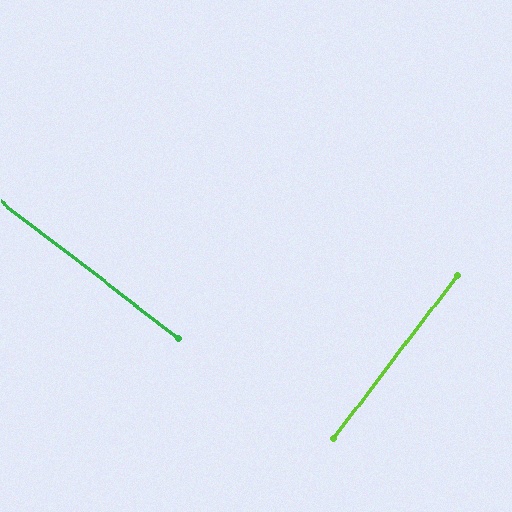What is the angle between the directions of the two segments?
Approximately 90 degrees.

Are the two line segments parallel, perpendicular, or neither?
Perpendicular — they meet at approximately 90°.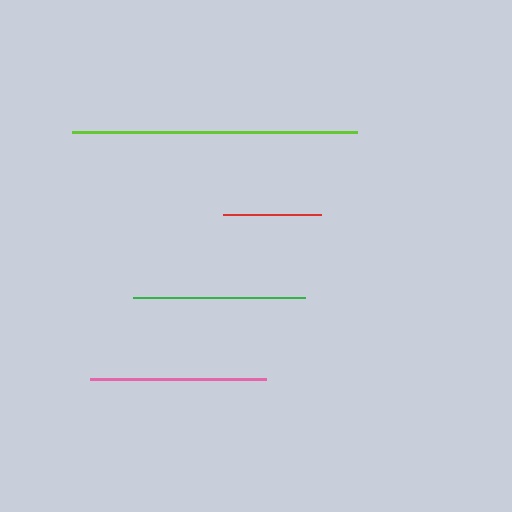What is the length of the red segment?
The red segment is approximately 98 pixels long.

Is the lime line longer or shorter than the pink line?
The lime line is longer than the pink line.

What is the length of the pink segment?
The pink segment is approximately 176 pixels long.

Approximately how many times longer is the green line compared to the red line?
The green line is approximately 1.7 times the length of the red line.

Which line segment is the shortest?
The red line is the shortest at approximately 98 pixels.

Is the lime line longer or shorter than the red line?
The lime line is longer than the red line.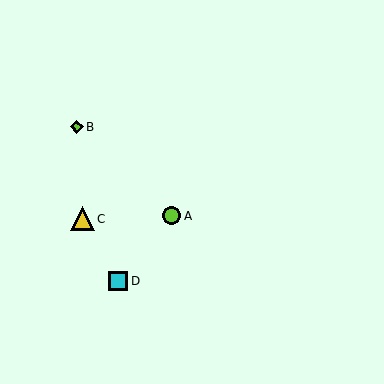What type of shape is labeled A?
Shape A is a lime circle.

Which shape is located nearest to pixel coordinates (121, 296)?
The cyan square (labeled D) at (118, 281) is nearest to that location.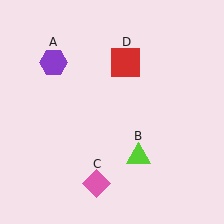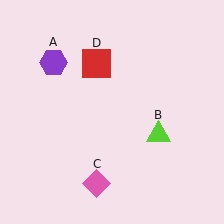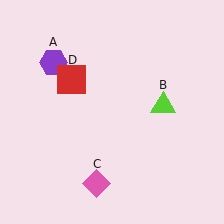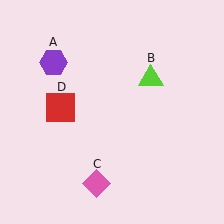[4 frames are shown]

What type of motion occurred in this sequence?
The lime triangle (object B), red square (object D) rotated counterclockwise around the center of the scene.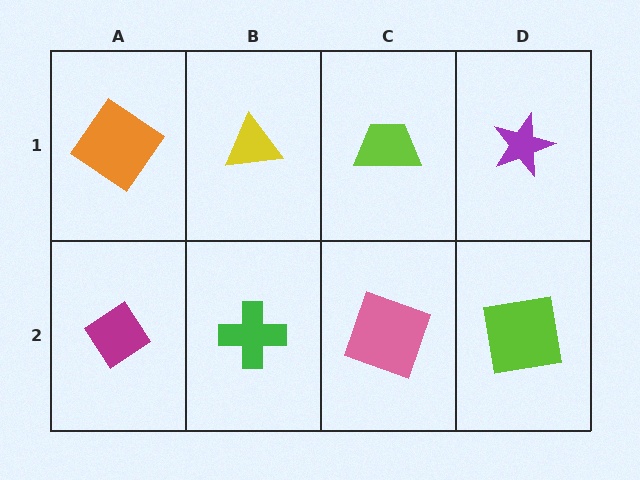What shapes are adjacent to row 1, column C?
A pink square (row 2, column C), a yellow triangle (row 1, column B), a purple star (row 1, column D).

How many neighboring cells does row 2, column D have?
2.